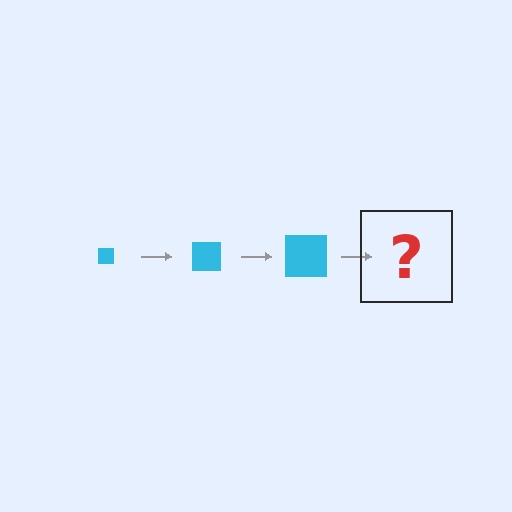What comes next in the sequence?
The next element should be a cyan square, larger than the previous one.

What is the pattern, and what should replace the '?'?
The pattern is that the square gets progressively larger each step. The '?' should be a cyan square, larger than the previous one.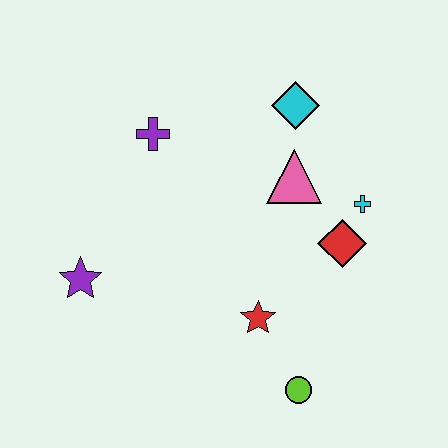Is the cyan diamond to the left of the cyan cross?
Yes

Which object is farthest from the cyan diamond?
The lime circle is farthest from the cyan diamond.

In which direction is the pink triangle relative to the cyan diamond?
The pink triangle is below the cyan diamond.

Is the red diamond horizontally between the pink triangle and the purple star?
No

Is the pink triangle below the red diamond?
No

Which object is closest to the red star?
The lime circle is closest to the red star.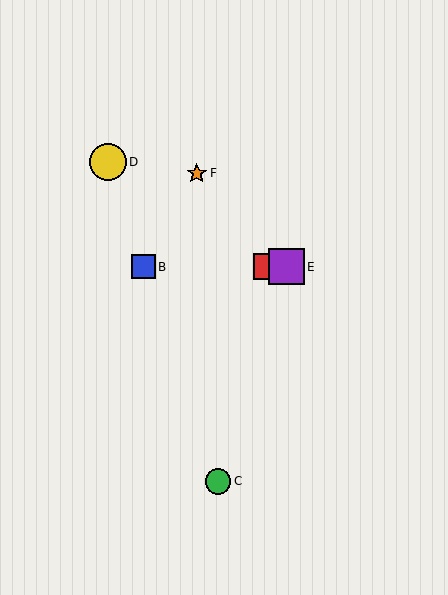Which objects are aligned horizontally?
Objects A, B, E are aligned horizontally.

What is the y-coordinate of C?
Object C is at y≈481.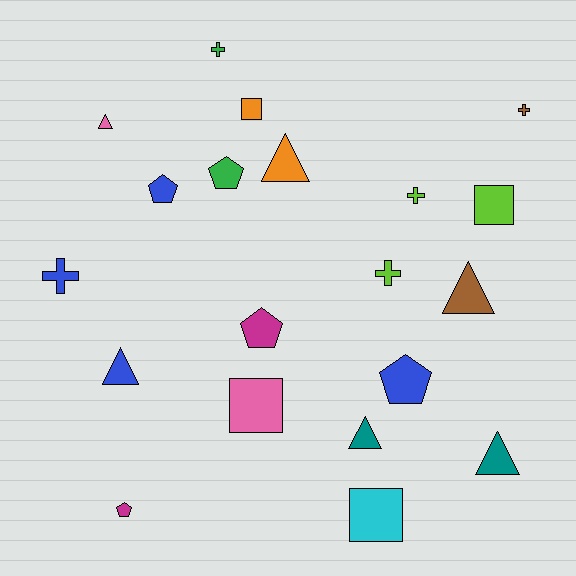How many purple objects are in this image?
There are no purple objects.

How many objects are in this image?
There are 20 objects.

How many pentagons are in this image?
There are 5 pentagons.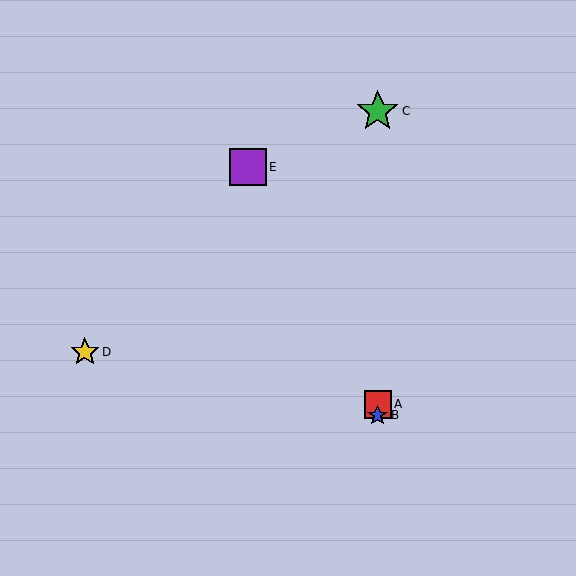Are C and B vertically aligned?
Yes, both are at x≈378.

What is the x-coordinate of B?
Object B is at x≈378.